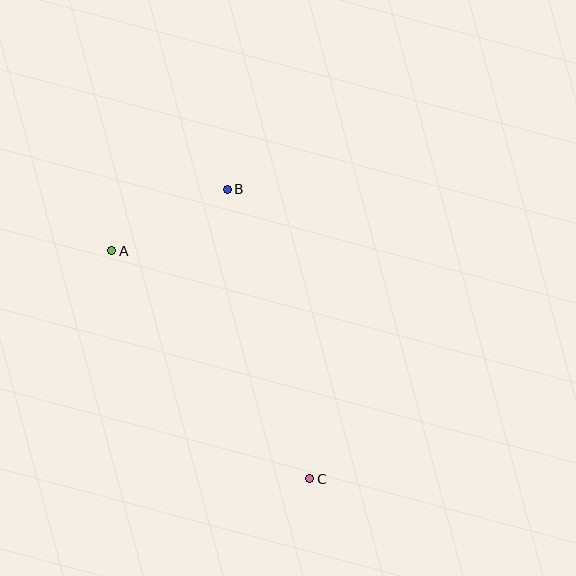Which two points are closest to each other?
Points A and B are closest to each other.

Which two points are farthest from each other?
Points A and C are farthest from each other.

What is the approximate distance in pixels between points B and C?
The distance between B and C is approximately 301 pixels.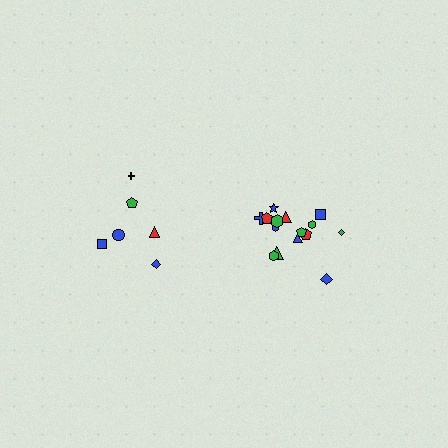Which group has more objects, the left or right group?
The right group.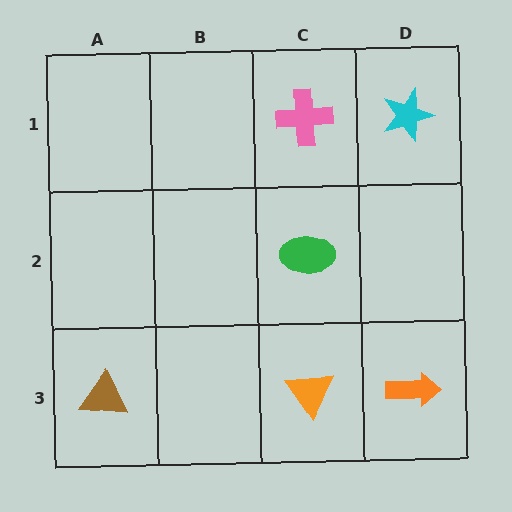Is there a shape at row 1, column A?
No, that cell is empty.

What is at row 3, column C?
An orange triangle.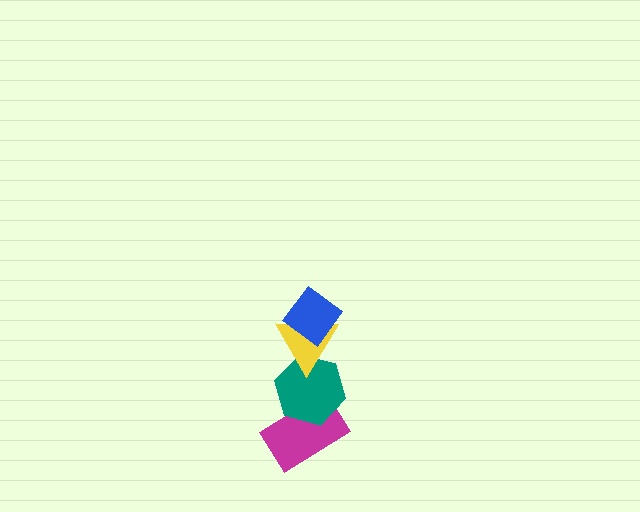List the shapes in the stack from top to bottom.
From top to bottom: the blue diamond, the yellow triangle, the teal hexagon, the magenta rectangle.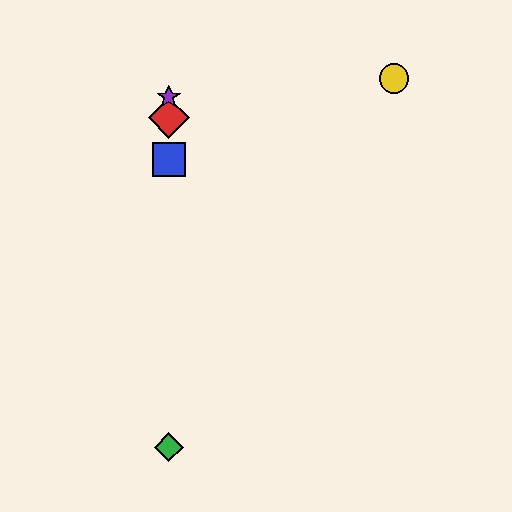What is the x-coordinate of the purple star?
The purple star is at x≈169.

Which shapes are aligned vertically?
The red diamond, the blue square, the green diamond, the purple star are aligned vertically.